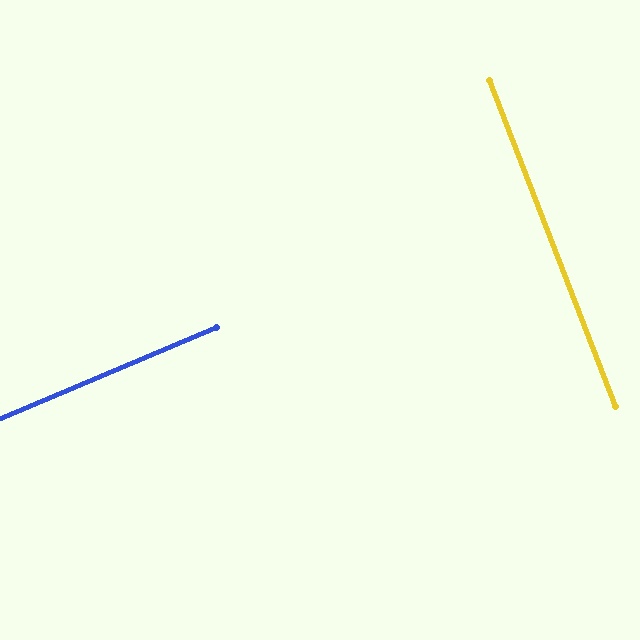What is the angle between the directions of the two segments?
Approximately 88 degrees.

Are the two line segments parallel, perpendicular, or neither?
Perpendicular — they meet at approximately 88°.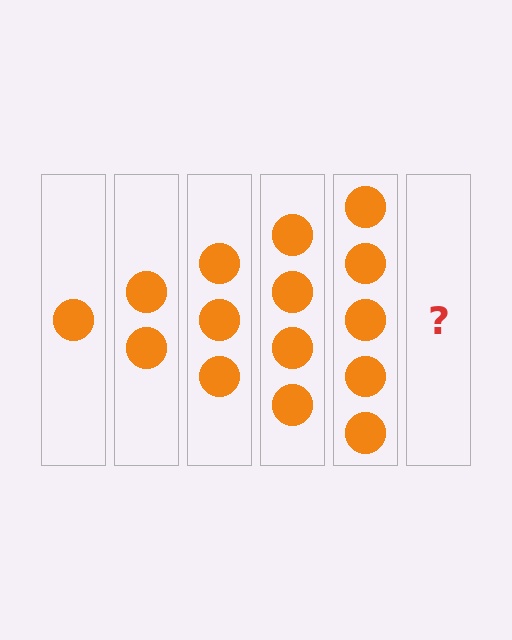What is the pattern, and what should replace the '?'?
The pattern is that each step adds one more circle. The '?' should be 6 circles.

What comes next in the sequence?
The next element should be 6 circles.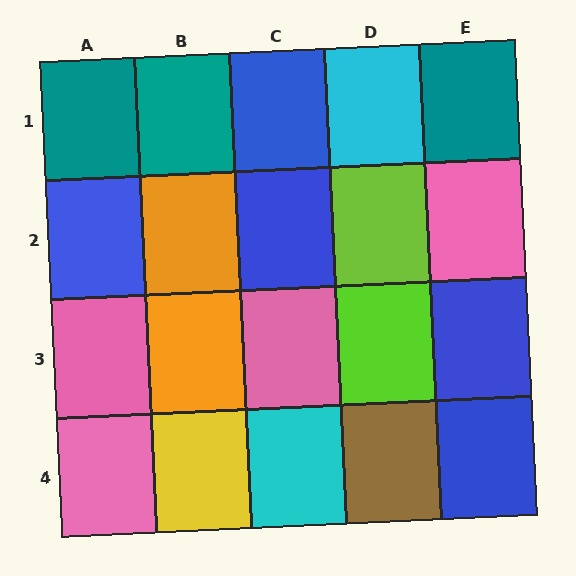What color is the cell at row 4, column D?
Brown.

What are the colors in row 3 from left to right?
Pink, orange, pink, lime, blue.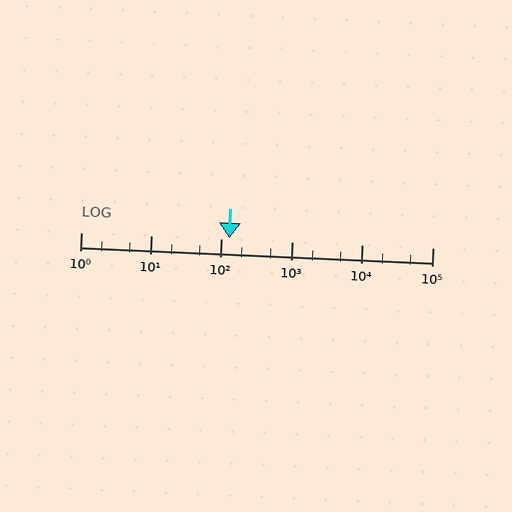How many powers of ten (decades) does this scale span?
The scale spans 5 decades, from 1 to 100000.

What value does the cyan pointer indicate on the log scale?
The pointer indicates approximately 130.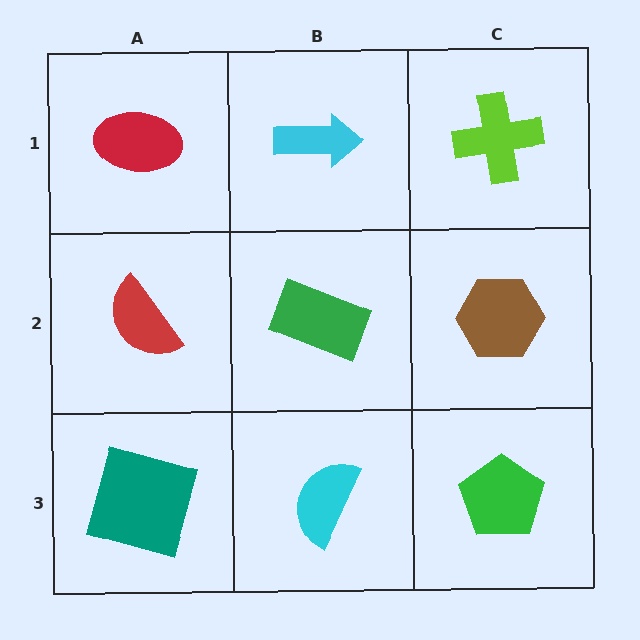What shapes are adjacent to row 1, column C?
A brown hexagon (row 2, column C), a cyan arrow (row 1, column B).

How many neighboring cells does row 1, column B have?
3.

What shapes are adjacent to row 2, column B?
A cyan arrow (row 1, column B), a cyan semicircle (row 3, column B), a red semicircle (row 2, column A), a brown hexagon (row 2, column C).